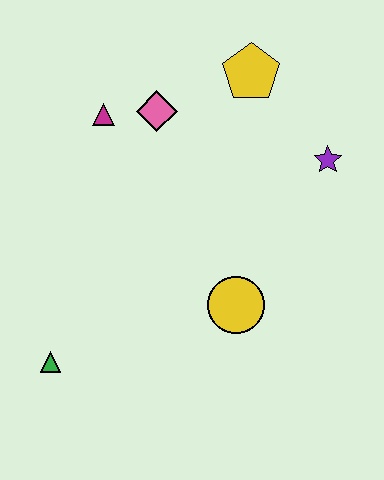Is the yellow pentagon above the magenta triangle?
Yes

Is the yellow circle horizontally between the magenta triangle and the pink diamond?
No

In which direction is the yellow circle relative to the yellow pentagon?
The yellow circle is below the yellow pentagon.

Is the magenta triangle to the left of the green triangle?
No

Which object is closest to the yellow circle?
The purple star is closest to the yellow circle.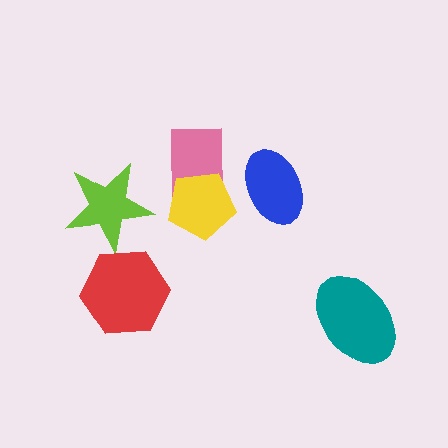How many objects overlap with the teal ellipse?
0 objects overlap with the teal ellipse.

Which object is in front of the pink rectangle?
The yellow pentagon is in front of the pink rectangle.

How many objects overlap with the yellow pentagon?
1 object overlaps with the yellow pentagon.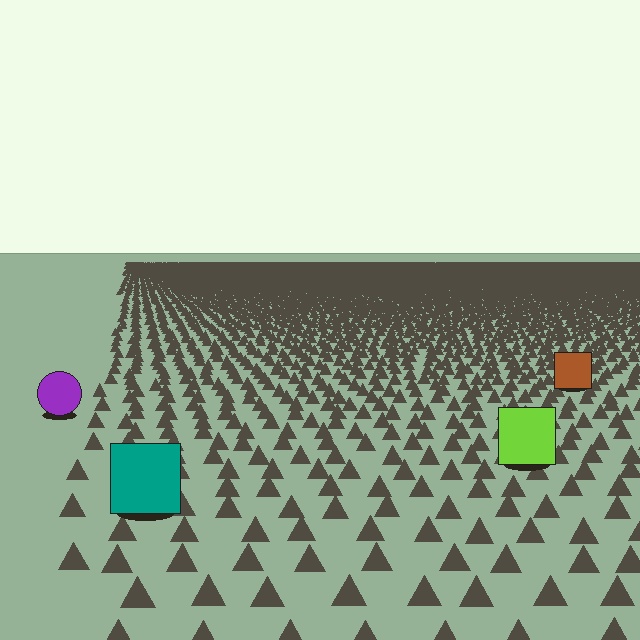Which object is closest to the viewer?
The teal square is closest. The texture marks near it are larger and more spread out.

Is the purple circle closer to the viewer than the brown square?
Yes. The purple circle is closer — you can tell from the texture gradient: the ground texture is coarser near it.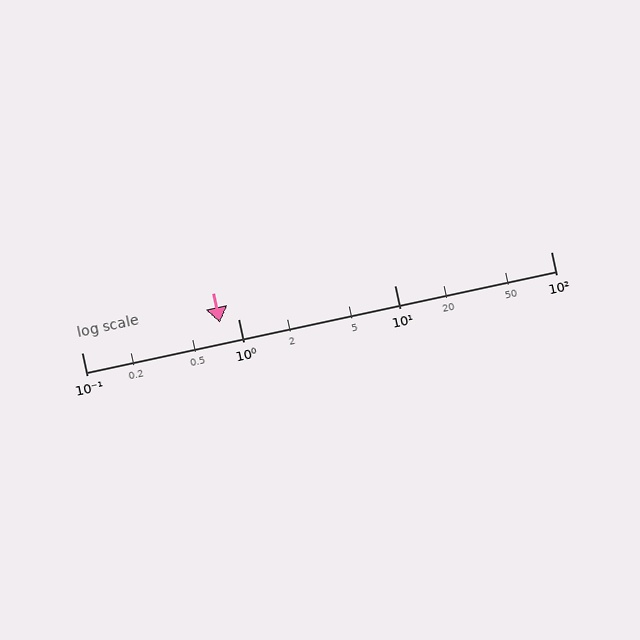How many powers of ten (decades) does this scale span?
The scale spans 3 decades, from 0.1 to 100.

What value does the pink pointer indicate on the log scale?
The pointer indicates approximately 0.77.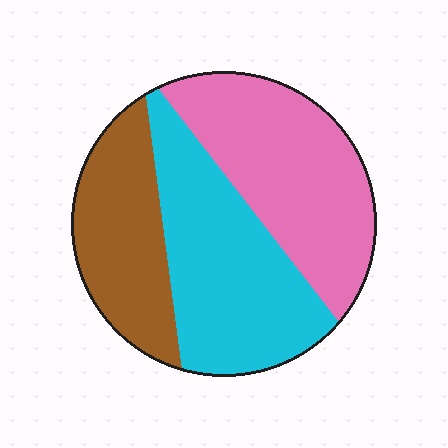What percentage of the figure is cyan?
Cyan covers about 35% of the figure.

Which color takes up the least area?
Brown, at roughly 25%.